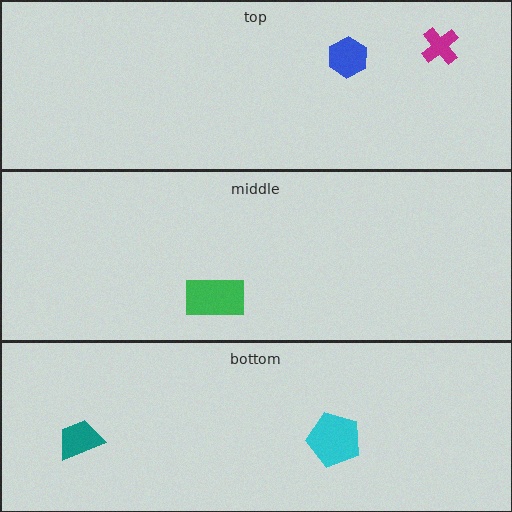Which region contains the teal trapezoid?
The bottom region.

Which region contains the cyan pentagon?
The bottom region.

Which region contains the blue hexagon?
The top region.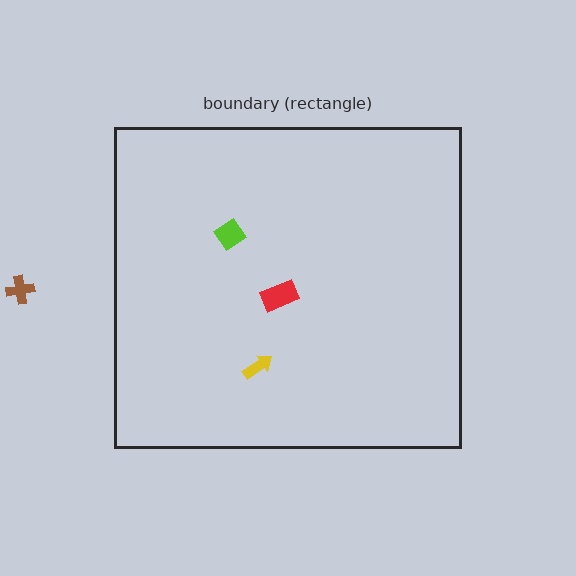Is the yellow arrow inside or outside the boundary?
Inside.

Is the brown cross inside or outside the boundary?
Outside.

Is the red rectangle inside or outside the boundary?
Inside.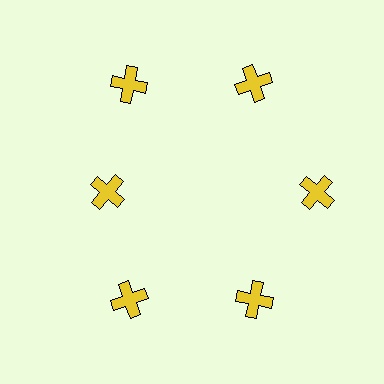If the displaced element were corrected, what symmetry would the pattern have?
It would have 6-fold rotational symmetry — the pattern would map onto itself every 60 degrees.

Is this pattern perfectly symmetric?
No. The 6 yellow crosses are arranged in a ring, but one element near the 9 o'clock position is pulled inward toward the center, breaking the 6-fold rotational symmetry.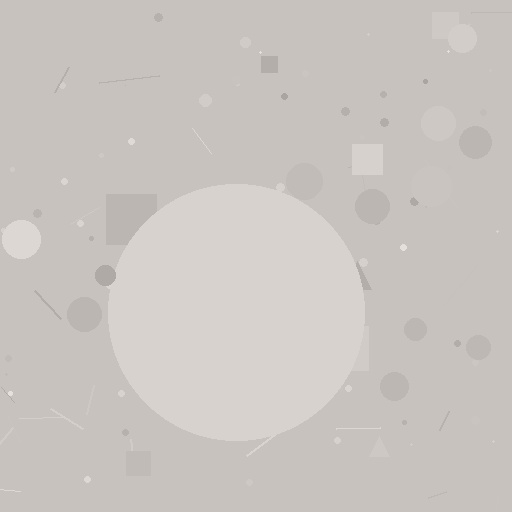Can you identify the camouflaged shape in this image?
The camouflaged shape is a circle.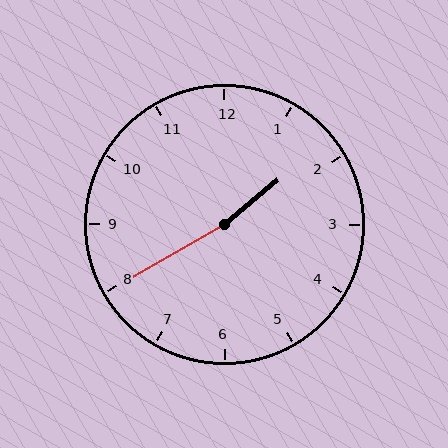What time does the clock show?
1:40.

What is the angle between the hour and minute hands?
Approximately 170 degrees.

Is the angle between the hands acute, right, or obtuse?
It is obtuse.